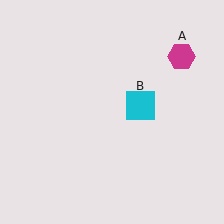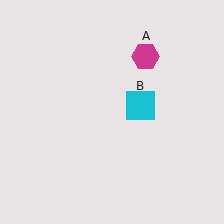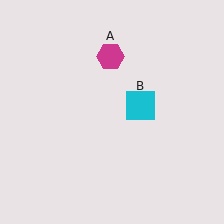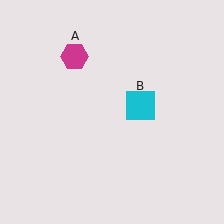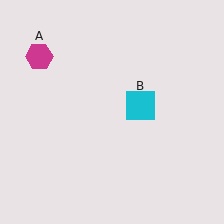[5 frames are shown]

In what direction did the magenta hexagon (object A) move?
The magenta hexagon (object A) moved left.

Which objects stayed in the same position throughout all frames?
Cyan square (object B) remained stationary.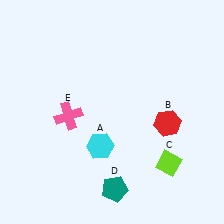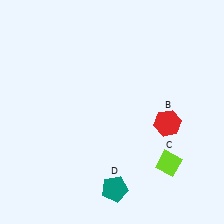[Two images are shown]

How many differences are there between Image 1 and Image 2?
There are 2 differences between the two images.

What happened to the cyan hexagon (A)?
The cyan hexagon (A) was removed in Image 2. It was in the bottom-left area of Image 1.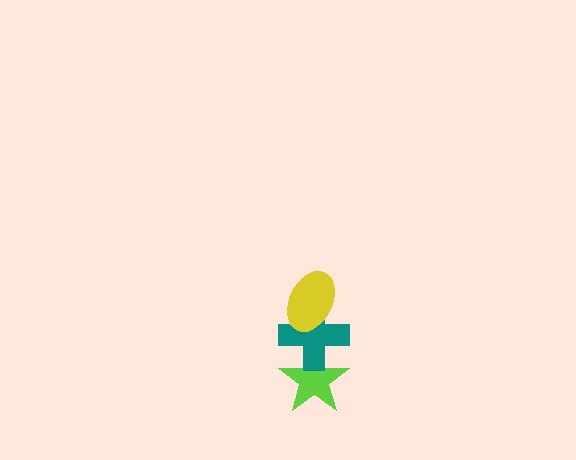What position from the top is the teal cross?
The teal cross is 2nd from the top.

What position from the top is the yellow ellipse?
The yellow ellipse is 1st from the top.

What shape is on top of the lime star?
The teal cross is on top of the lime star.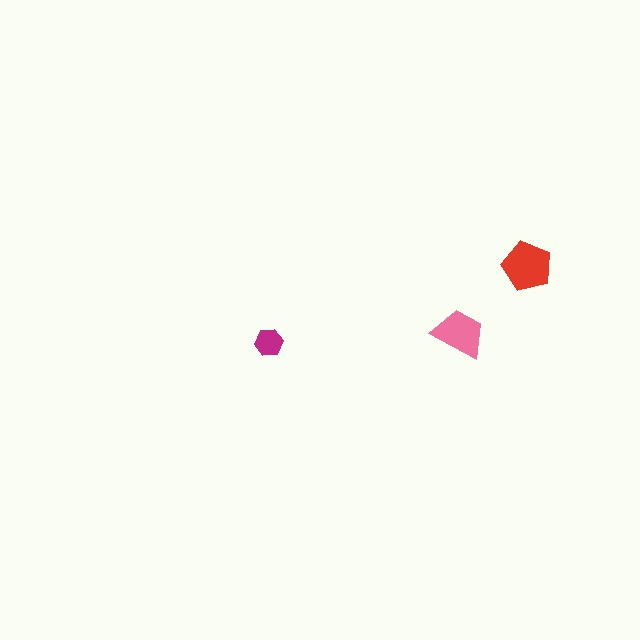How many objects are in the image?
There are 3 objects in the image.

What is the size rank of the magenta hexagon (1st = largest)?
3rd.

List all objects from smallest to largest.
The magenta hexagon, the pink trapezoid, the red pentagon.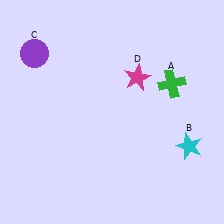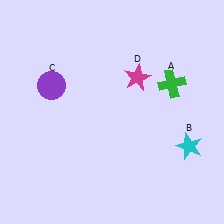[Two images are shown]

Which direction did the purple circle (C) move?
The purple circle (C) moved down.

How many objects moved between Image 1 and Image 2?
1 object moved between the two images.